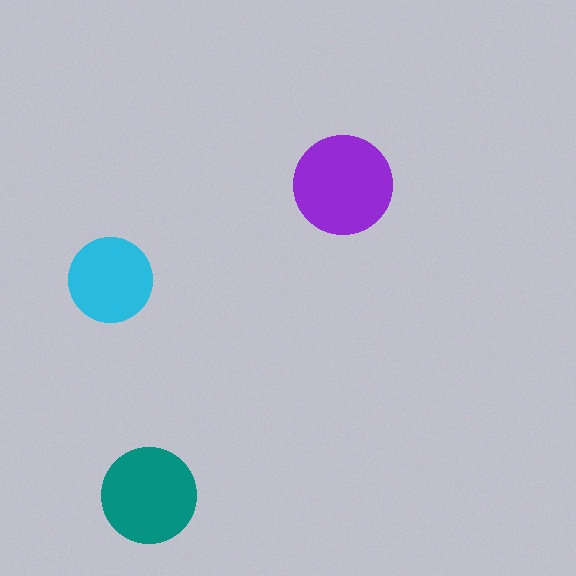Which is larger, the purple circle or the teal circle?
The purple one.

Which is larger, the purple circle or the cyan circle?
The purple one.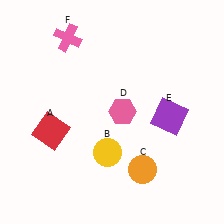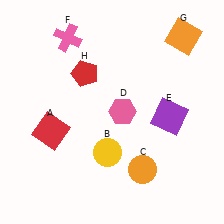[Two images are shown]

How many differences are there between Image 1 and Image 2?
There are 2 differences between the two images.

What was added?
An orange square (G), a red pentagon (H) were added in Image 2.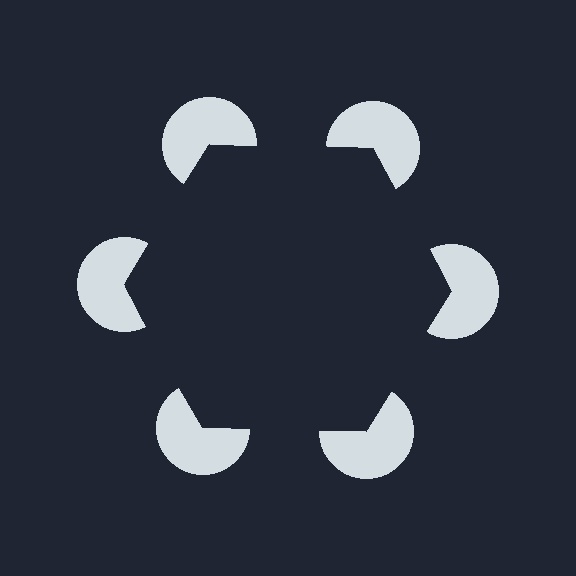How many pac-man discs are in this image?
There are 6 — one at each vertex of the illusory hexagon.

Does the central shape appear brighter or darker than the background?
It typically appears slightly darker than the background, even though no actual brightness change is drawn.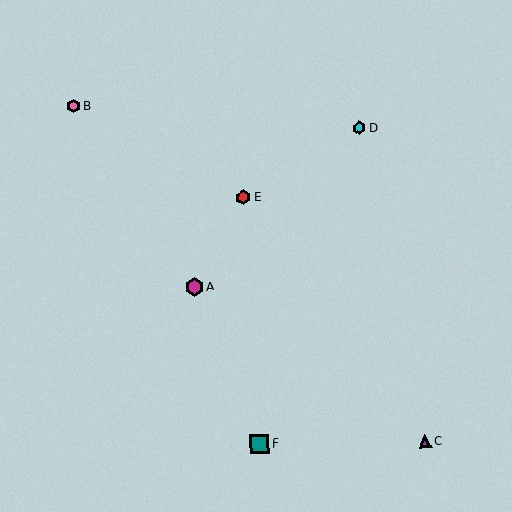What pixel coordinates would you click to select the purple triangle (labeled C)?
Click at (425, 441) to select the purple triangle C.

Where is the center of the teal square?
The center of the teal square is at (260, 444).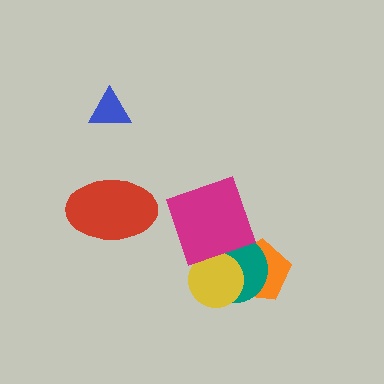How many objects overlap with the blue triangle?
0 objects overlap with the blue triangle.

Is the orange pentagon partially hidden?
Yes, it is partially covered by another shape.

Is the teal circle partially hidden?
Yes, it is partially covered by another shape.